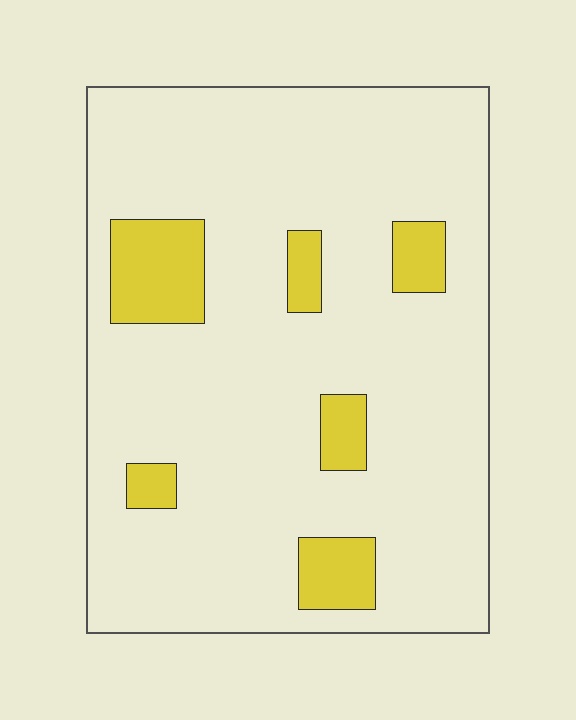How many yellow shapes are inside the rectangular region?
6.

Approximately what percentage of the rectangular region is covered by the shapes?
Approximately 15%.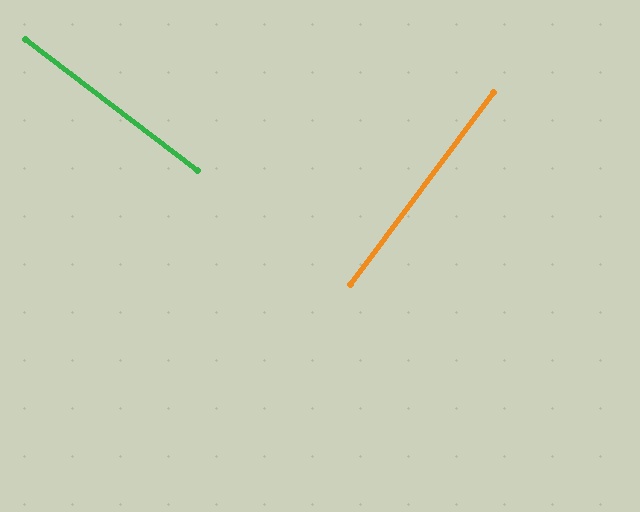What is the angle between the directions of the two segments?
Approximately 89 degrees.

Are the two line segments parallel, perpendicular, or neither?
Perpendicular — they meet at approximately 89°.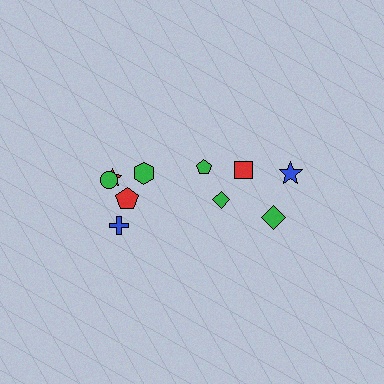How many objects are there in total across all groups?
There are 10 objects.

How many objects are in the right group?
There are 4 objects.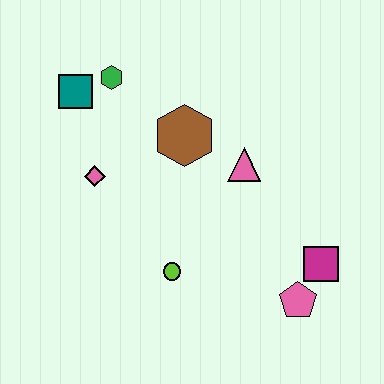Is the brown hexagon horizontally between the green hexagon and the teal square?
No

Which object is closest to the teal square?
The green hexagon is closest to the teal square.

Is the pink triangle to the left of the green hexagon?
No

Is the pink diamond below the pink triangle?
Yes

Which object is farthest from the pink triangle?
The teal square is farthest from the pink triangle.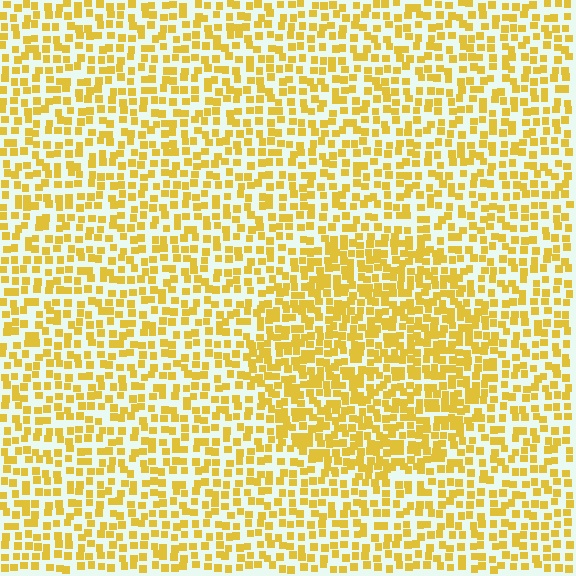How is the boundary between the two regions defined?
The boundary is defined by a change in element density (approximately 1.6x ratio). All elements are the same color, size, and shape.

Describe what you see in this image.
The image contains small yellow elements arranged at two different densities. A circle-shaped region is visible where the elements are more densely packed than the surrounding area.